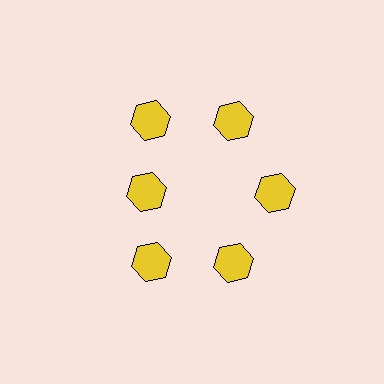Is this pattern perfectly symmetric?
No. The 6 yellow hexagons are arranged in a ring, but one element near the 9 o'clock position is pulled inward toward the center, breaking the 6-fold rotational symmetry.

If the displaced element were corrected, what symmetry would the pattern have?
It would have 6-fold rotational symmetry — the pattern would map onto itself every 60 degrees.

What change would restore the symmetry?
The symmetry would be restored by moving it outward, back onto the ring so that all 6 hexagons sit at equal angles and equal distance from the center.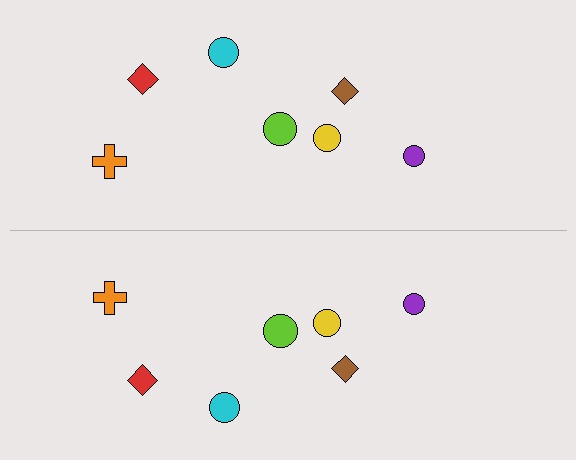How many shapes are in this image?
There are 14 shapes in this image.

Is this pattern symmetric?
Yes, this pattern has bilateral (reflection) symmetry.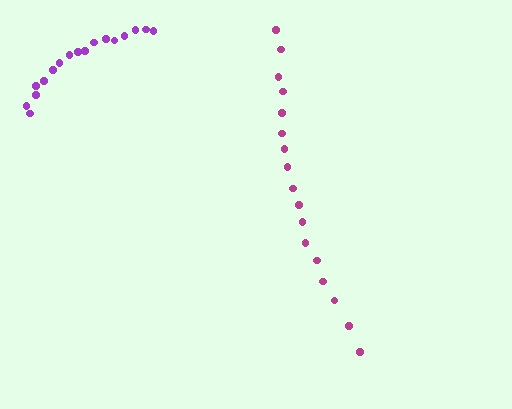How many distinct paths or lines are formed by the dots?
There are 2 distinct paths.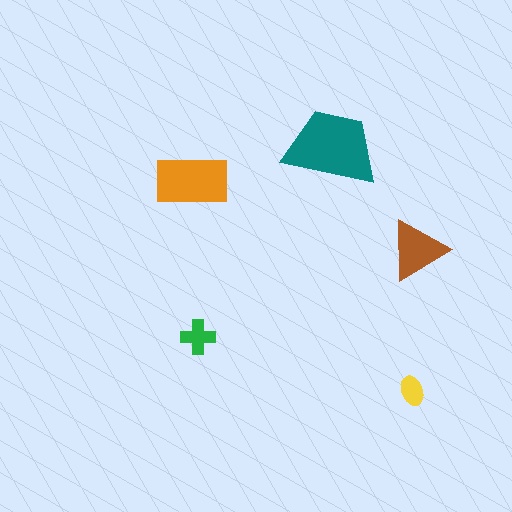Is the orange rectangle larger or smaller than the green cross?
Larger.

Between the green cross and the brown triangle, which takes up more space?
The brown triangle.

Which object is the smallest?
The yellow ellipse.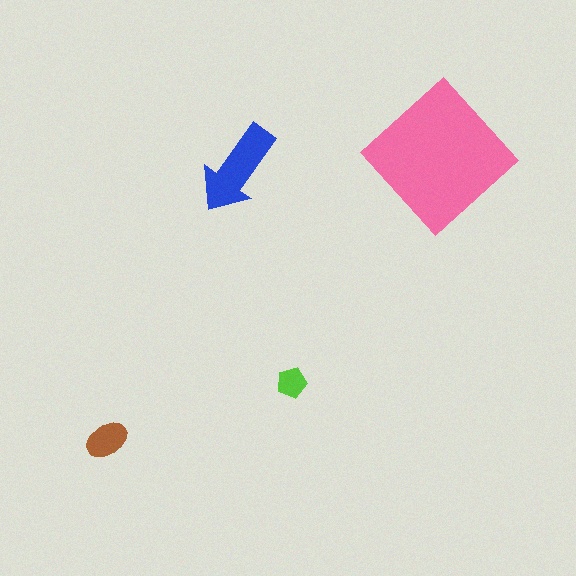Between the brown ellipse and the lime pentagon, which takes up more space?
The brown ellipse.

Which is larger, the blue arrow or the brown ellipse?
The blue arrow.